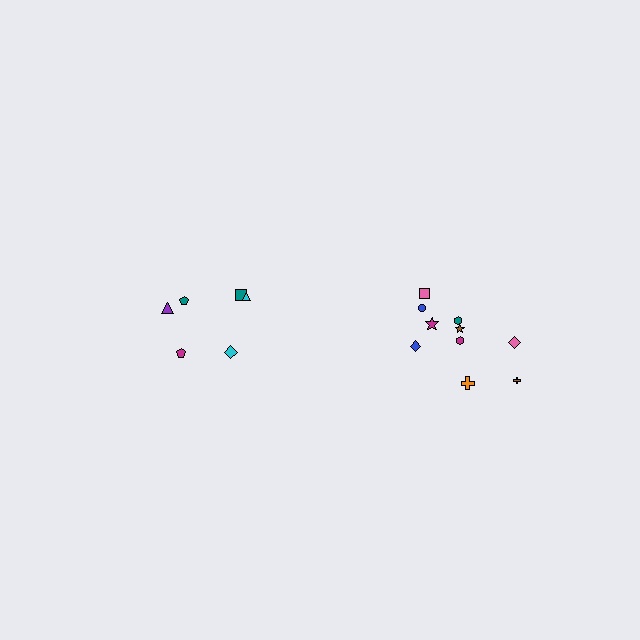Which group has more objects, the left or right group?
The right group.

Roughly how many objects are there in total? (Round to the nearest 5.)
Roughly 15 objects in total.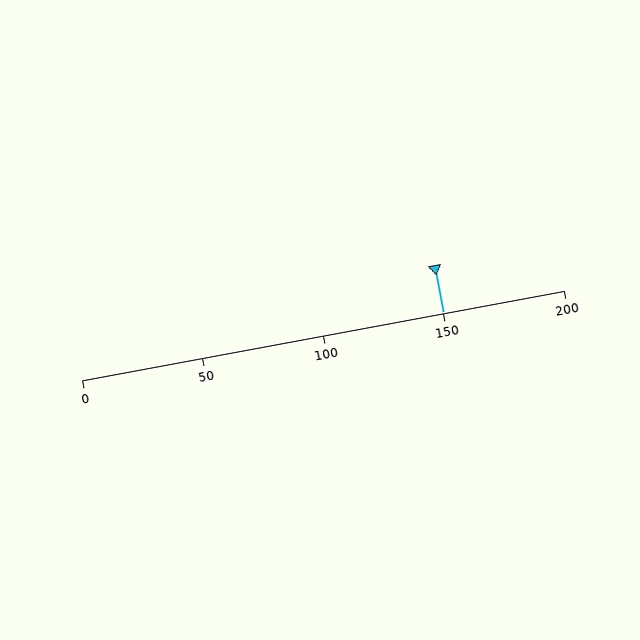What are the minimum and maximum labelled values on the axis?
The axis runs from 0 to 200.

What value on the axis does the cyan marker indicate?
The marker indicates approximately 150.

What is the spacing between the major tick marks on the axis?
The major ticks are spaced 50 apart.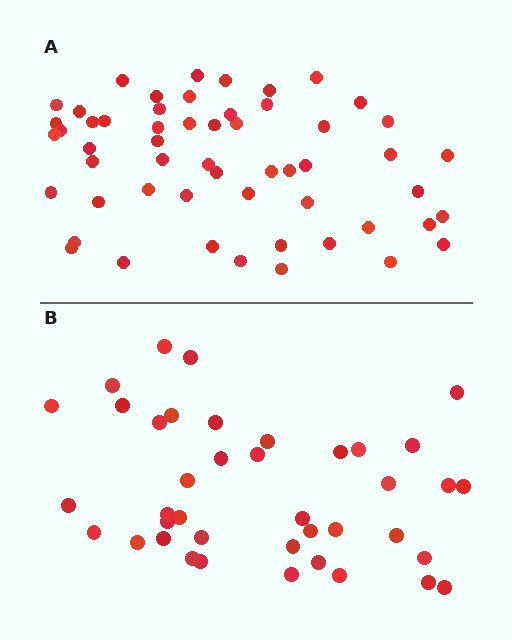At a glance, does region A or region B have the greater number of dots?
Region A (the top region) has more dots.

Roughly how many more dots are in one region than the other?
Region A has approximately 15 more dots than region B.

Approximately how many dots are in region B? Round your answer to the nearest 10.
About 40 dots.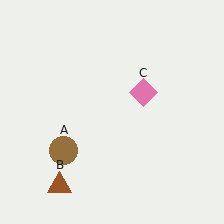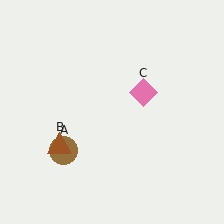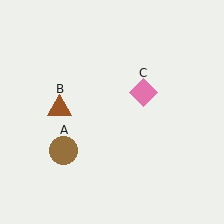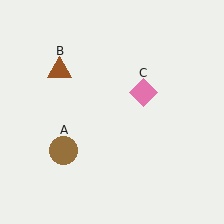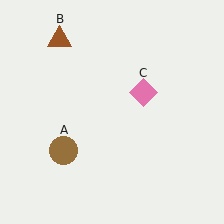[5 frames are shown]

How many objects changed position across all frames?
1 object changed position: brown triangle (object B).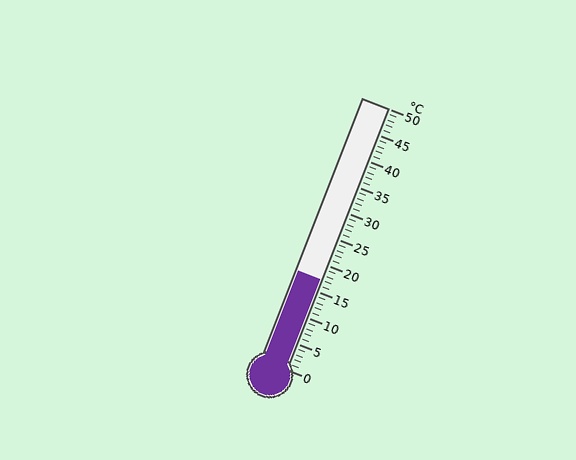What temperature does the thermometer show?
The thermometer shows approximately 17°C.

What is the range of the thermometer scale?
The thermometer scale ranges from 0°C to 50°C.